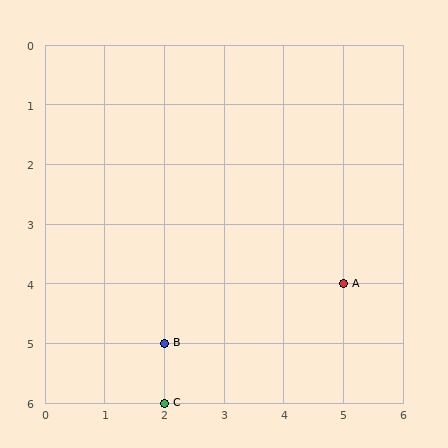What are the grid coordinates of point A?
Point A is at grid coordinates (5, 4).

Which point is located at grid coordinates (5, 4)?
Point A is at (5, 4).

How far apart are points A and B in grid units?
Points A and B are 3 columns and 1 row apart (about 3.2 grid units diagonally).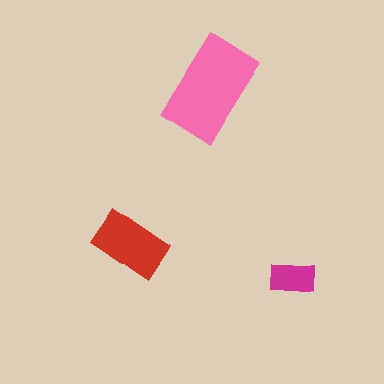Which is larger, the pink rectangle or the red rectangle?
The pink one.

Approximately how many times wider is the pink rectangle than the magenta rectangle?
About 2.5 times wider.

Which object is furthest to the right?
The magenta rectangle is rightmost.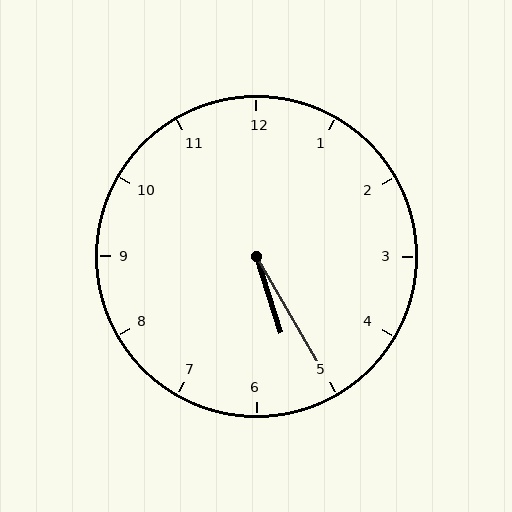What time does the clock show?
5:25.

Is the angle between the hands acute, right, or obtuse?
It is acute.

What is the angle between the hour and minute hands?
Approximately 12 degrees.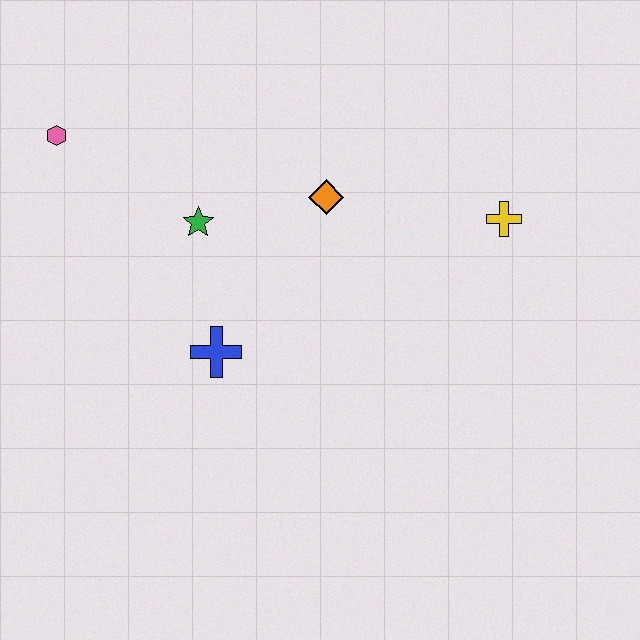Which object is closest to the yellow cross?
The orange diamond is closest to the yellow cross.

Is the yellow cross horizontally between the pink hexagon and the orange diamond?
No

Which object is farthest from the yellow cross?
The pink hexagon is farthest from the yellow cross.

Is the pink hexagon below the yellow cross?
No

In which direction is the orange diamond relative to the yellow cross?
The orange diamond is to the left of the yellow cross.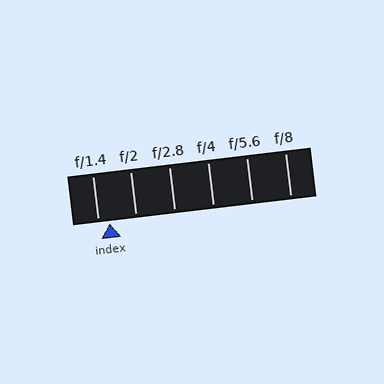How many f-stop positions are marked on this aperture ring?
There are 6 f-stop positions marked.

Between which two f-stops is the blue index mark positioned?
The index mark is between f/1.4 and f/2.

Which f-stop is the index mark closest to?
The index mark is closest to f/1.4.